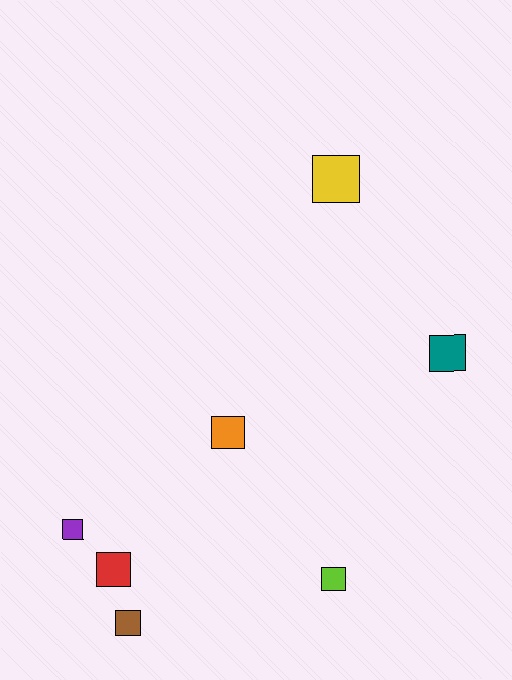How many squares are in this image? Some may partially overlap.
There are 7 squares.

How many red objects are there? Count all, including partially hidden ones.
There is 1 red object.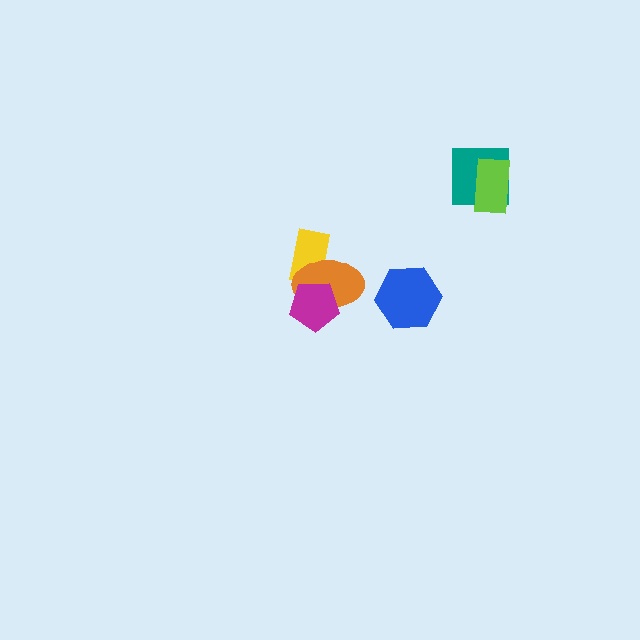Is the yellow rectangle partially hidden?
Yes, it is partially covered by another shape.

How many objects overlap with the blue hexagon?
0 objects overlap with the blue hexagon.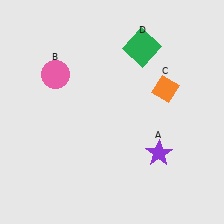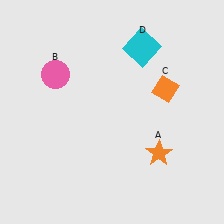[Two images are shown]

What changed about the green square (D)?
In Image 1, D is green. In Image 2, it changed to cyan.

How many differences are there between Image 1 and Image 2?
There are 2 differences between the two images.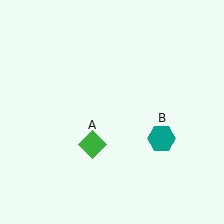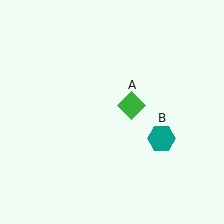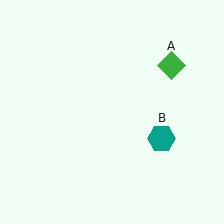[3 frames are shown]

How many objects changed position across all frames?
1 object changed position: green diamond (object A).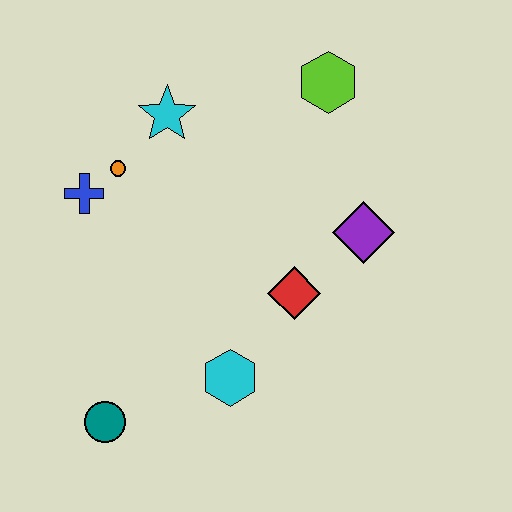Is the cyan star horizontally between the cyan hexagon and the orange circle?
Yes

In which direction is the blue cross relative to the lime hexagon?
The blue cross is to the left of the lime hexagon.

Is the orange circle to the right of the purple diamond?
No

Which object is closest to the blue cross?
The orange circle is closest to the blue cross.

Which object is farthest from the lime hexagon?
The teal circle is farthest from the lime hexagon.